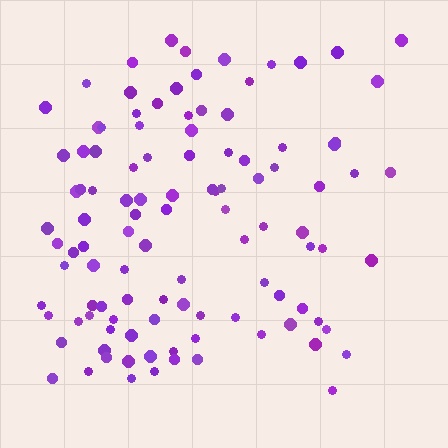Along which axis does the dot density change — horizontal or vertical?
Horizontal.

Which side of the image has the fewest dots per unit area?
The right.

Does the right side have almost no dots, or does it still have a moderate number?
Still a moderate number, just noticeably fewer than the left.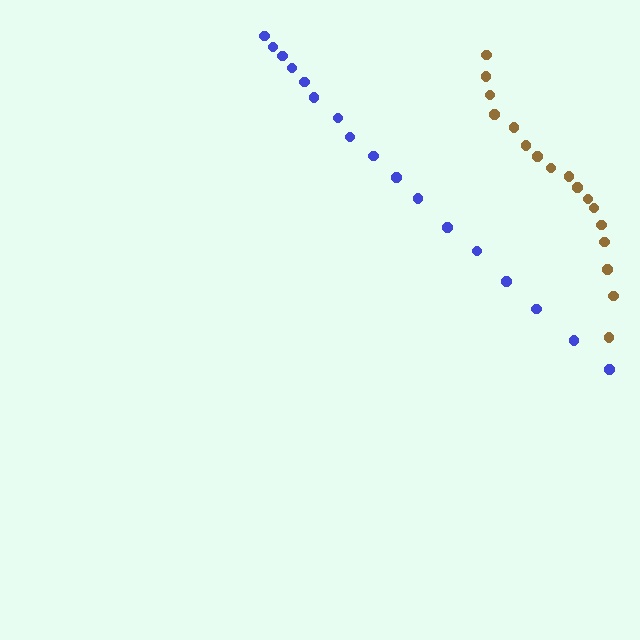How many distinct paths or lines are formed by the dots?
There are 2 distinct paths.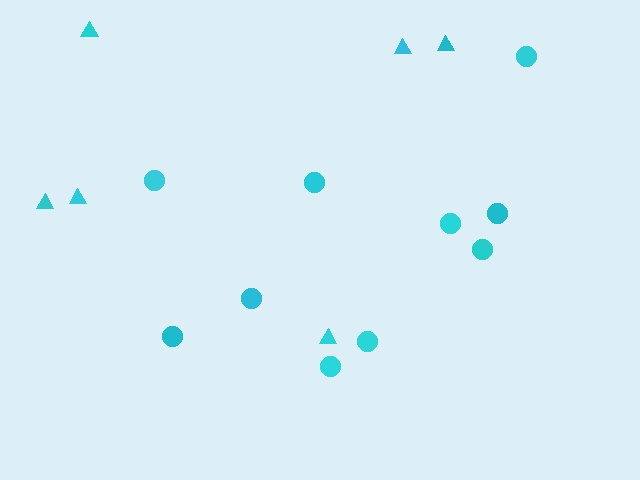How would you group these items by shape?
There are 2 groups: one group of circles (10) and one group of triangles (6).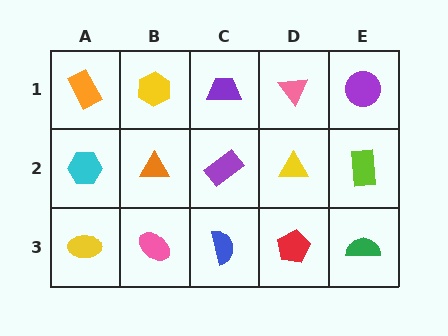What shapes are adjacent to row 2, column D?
A pink triangle (row 1, column D), a red pentagon (row 3, column D), a purple rectangle (row 2, column C), a lime rectangle (row 2, column E).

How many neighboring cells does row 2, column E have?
3.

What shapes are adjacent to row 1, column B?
An orange triangle (row 2, column B), an orange rectangle (row 1, column A), a purple trapezoid (row 1, column C).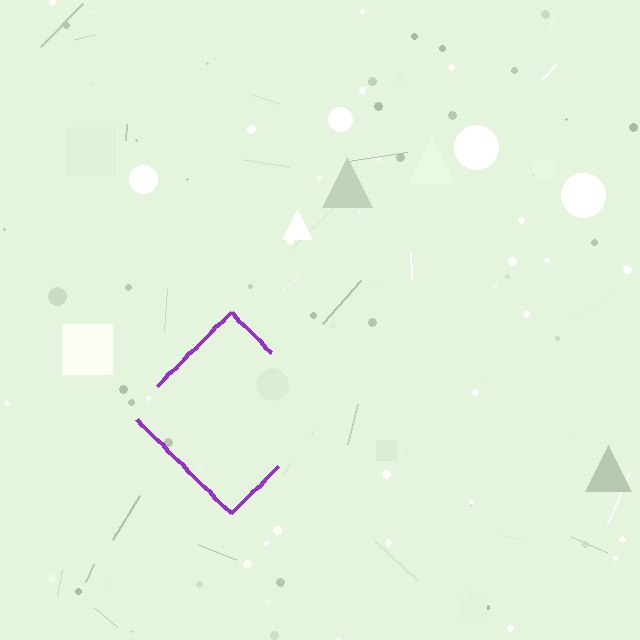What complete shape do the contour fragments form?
The contour fragments form a diamond.